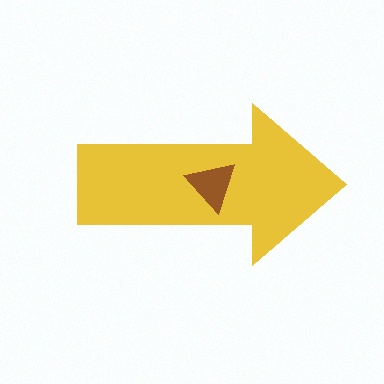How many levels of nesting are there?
2.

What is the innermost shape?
The brown triangle.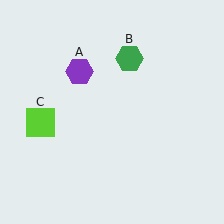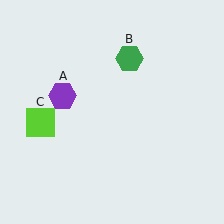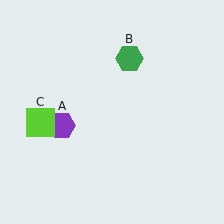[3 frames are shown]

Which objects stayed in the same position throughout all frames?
Green hexagon (object B) and lime square (object C) remained stationary.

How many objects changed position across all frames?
1 object changed position: purple hexagon (object A).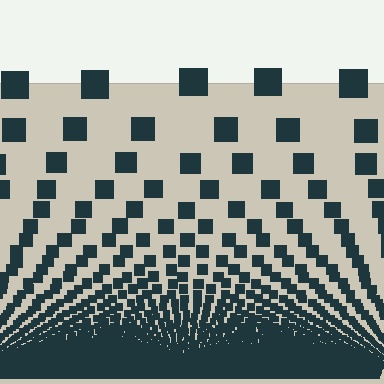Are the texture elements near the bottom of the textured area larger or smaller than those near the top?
Smaller. The gradient is inverted — elements near the bottom are smaller and denser.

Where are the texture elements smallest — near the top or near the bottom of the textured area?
Near the bottom.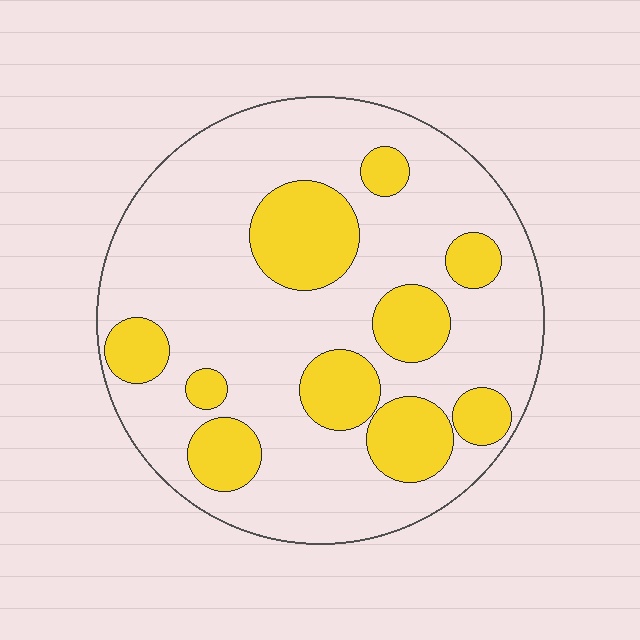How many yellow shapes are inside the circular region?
10.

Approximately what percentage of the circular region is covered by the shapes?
Approximately 25%.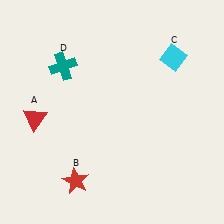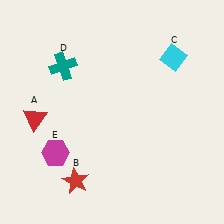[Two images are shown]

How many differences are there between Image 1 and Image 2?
There is 1 difference between the two images.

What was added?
A magenta hexagon (E) was added in Image 2.